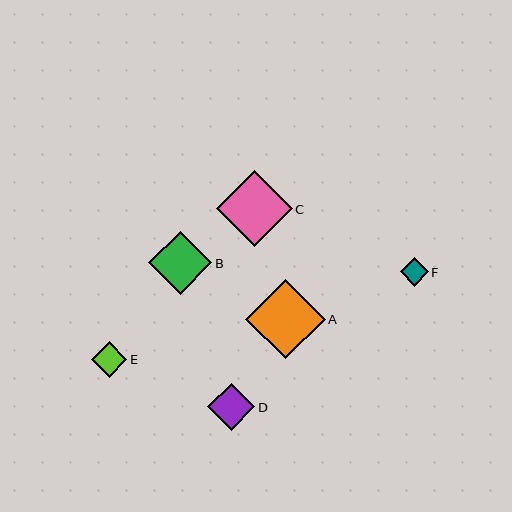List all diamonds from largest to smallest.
From largest to smallest: A, C, B, D, E, F.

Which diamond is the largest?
Diamond A is the largest with a size of approximately 79 pixels.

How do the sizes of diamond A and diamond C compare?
Diamond A and diamond C are approximately the same size.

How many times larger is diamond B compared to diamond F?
Diamond B is approximately 2.2 times the size of diamond F.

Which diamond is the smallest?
Diamond F is the smallest with a size of approximately 28 pixels.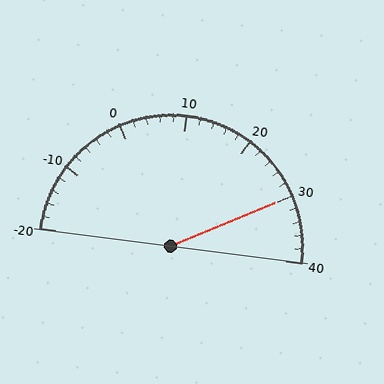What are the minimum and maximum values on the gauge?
The gauge ranges from -20 to 40.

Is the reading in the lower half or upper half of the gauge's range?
The reading is in the upper half of the range (-20 to 40).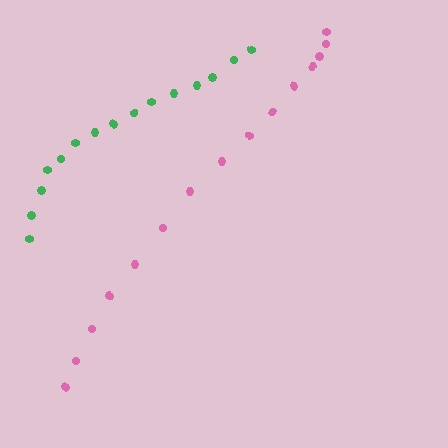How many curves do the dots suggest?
There are 2 distinct paths.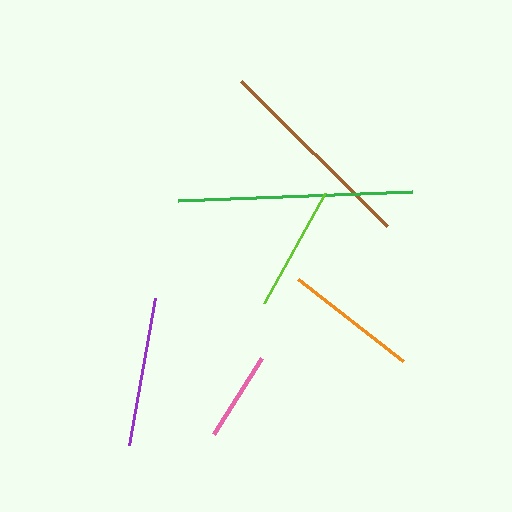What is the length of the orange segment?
The orange segment is approximately 133 pixels long.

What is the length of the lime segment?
The lime segment is approximately 126 pixels long.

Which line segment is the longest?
The green line is the longest at approximately 234 pixels.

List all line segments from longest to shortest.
From longest to shortest: green, brown, purple, orange, lime, pink.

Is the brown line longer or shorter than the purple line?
The brown line is longer than the purple line.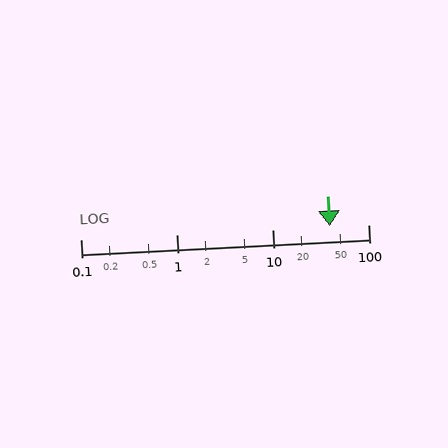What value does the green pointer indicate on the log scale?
The pointer indicates approximately 40.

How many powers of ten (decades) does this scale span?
The scale spans 3 decades, from 0.1 to 100.